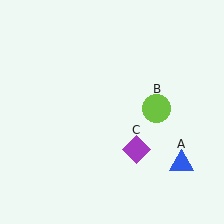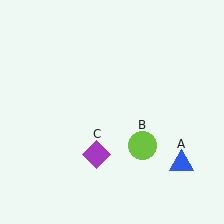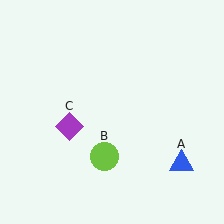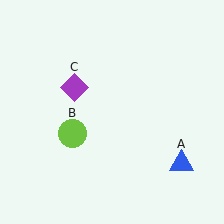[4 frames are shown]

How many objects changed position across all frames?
2 objects changed position: lime circle (object B), purple diamond (object C).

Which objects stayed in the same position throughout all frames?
Blue triangle (object A) remained stationary.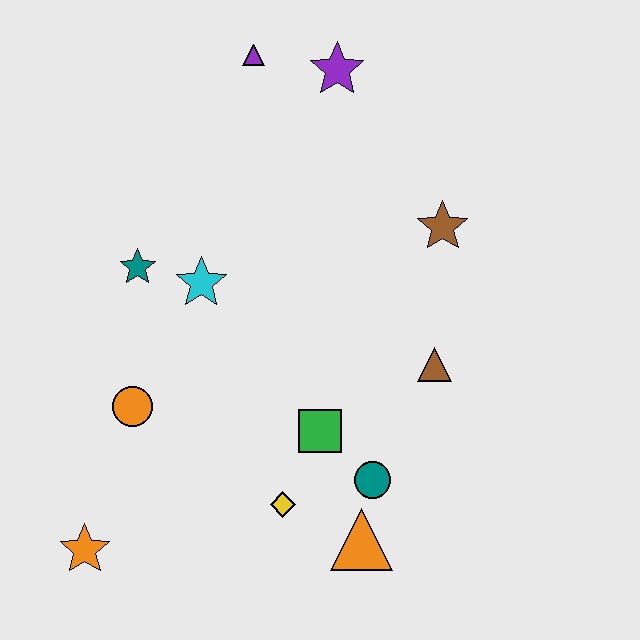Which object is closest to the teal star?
The cyan star is closest to the teal star.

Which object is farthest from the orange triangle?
The purple triangle is farthest from the orange triangle.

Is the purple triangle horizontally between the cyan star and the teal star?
No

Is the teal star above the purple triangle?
No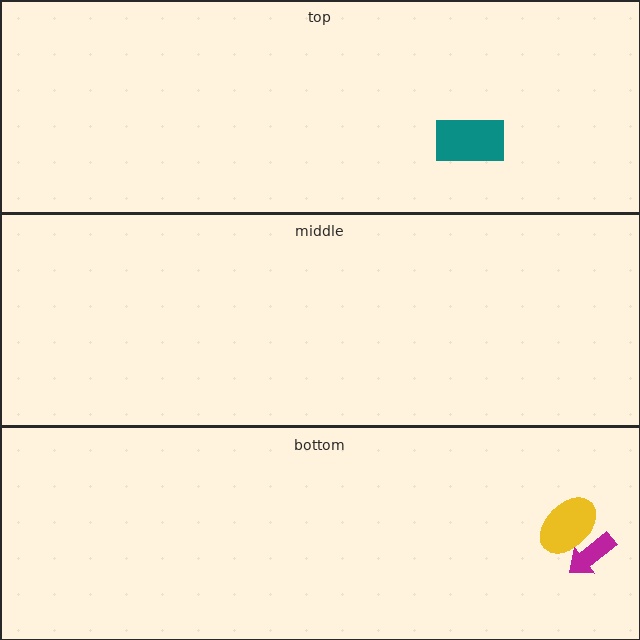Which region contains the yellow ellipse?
The bottom region.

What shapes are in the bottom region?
The yellow ellipse, the magenta arrow.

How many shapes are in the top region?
1.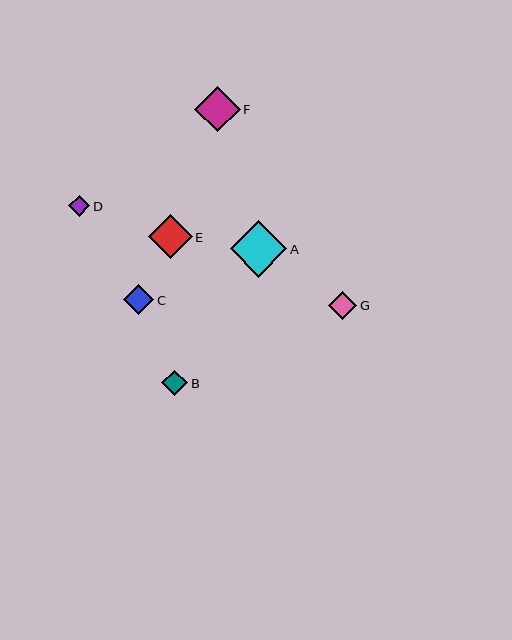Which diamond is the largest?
Diamond A is the largest with a size of approximately 56 pixels.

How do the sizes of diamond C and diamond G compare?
Diamond C and diamond G are approximately the same size.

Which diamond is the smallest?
Diamond D is the smallest with a size of approximately 21 pixels.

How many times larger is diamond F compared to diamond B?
Diamond F is approximately 1.8 times the size of diamond B.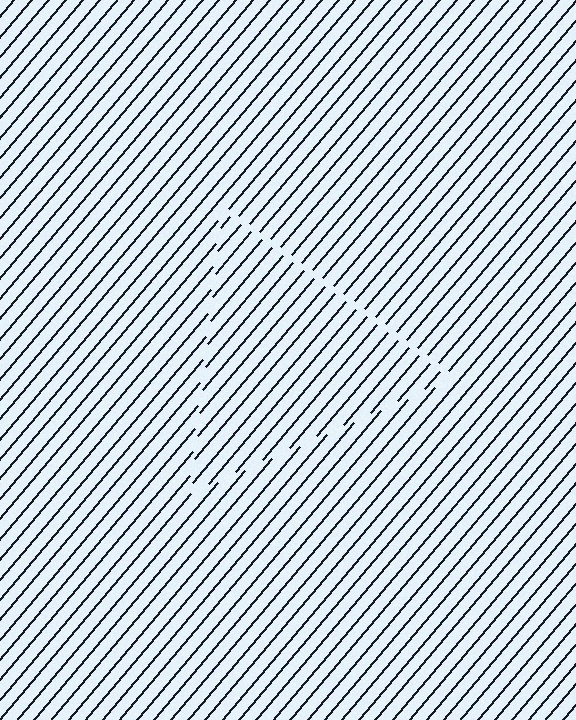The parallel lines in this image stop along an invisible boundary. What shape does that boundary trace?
An illusory triangle. The interior of the shape contains the same grating, shifted by half a period — the contour is defined by the phase discontinuity where line-ends from the inner and outer gratings abut.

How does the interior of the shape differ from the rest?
The interior of the shape contains the same grating, shifted by half a period — the contour is defined by the phase discontinuity where line-ends from the inner and outer gratings abut.